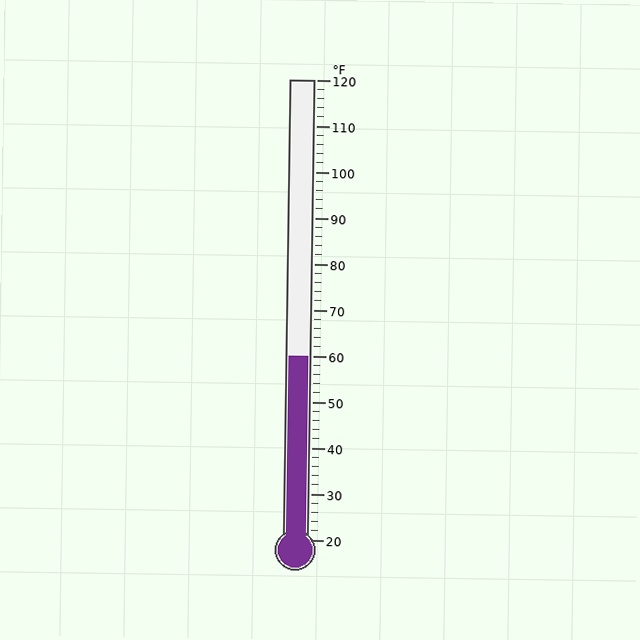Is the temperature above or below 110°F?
The temperature is below 110°F.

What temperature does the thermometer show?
The thermometer shows approximately 60°F.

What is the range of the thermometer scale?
The thermometer scale ranges from 20°F to 120°F.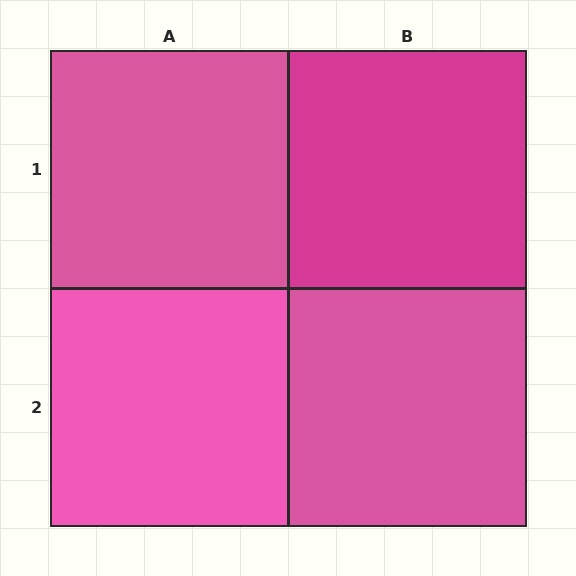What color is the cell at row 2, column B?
Pink.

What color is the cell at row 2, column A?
Pink.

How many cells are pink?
3 cells are pink.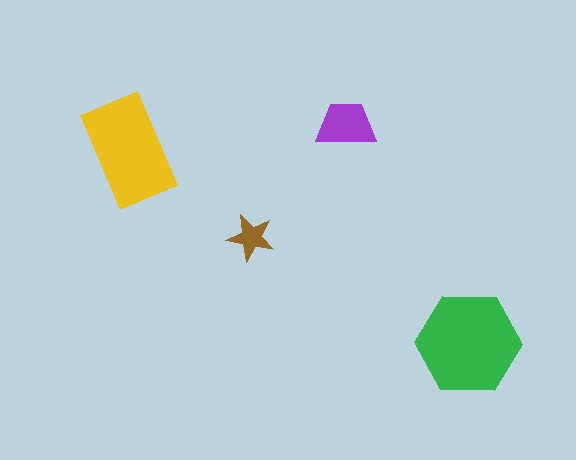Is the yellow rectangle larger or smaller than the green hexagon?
Smaller.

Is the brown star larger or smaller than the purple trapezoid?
Smaller.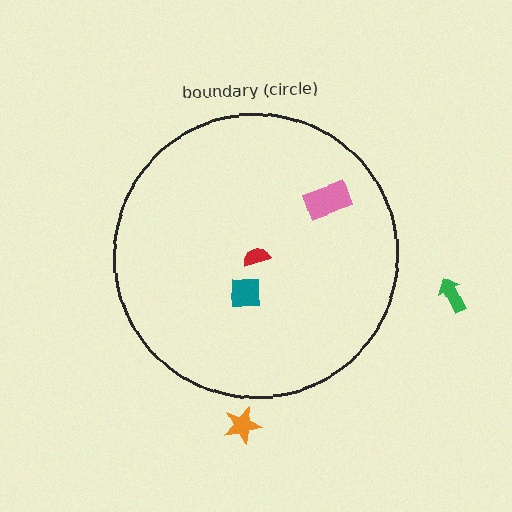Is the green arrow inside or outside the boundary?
Outside.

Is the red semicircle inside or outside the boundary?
Inside.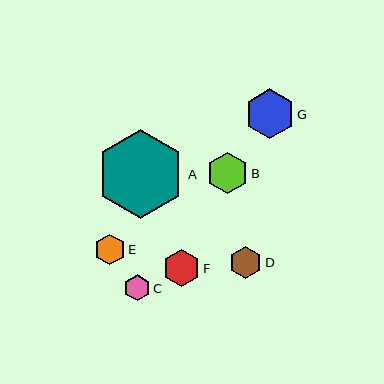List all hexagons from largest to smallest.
From largest to smallest: A, G, B, F, D, E, C.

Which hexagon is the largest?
Hexagon A is the largest with a size of approximately 88 pixels.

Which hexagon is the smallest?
Hexagon C is the smallest with a size of approximately 26 pixels.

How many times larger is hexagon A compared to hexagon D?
Hexagon A is approximately 2.7 times the size of hexagon D.